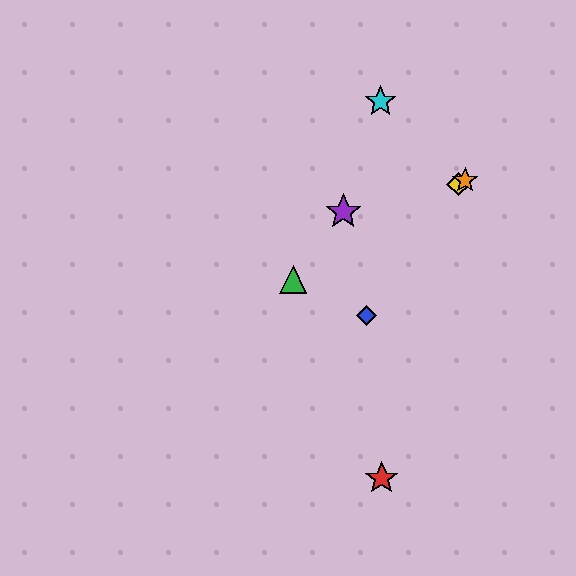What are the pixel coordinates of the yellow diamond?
The yellow diamond is at (458, 184).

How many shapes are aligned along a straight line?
3 shapes (the green triangle, the yellow diamond, the orange star) are aligned along a straight line.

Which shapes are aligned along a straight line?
The green triangle, the yellow diamond, the orange star are aligned along a straight line.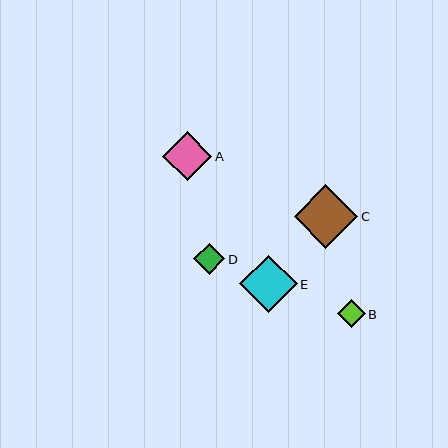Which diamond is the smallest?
Diamond B is the smallest with a size of approximately 28 pixels.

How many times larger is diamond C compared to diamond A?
Diamond C is approximately 1.3 times the size of diamond A.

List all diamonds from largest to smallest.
From largest to smallest: C, E, A, D, B.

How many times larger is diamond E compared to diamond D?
Diamond E is approximately 1.8 times the size of diamond D.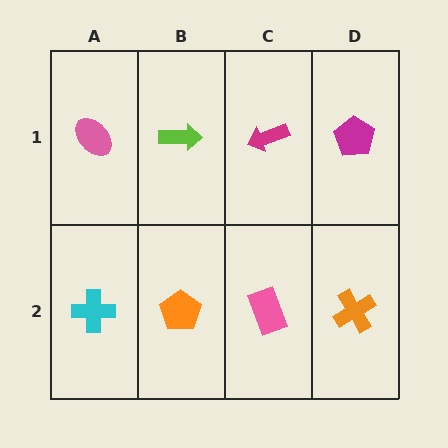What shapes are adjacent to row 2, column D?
A magenta pentagon (row 1, column D), a pink rectangle (row 2, column C).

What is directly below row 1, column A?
A cyan cross.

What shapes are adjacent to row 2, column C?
A magenta arrow (row 1, column C), an orange pentagon (row 2, column B), an orange cross (row 2, column D).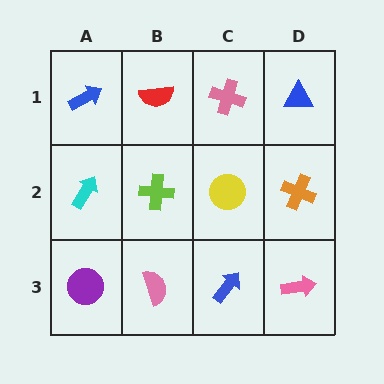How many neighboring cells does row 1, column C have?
3.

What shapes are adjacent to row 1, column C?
A yellow circle (row 2, column C), a red semicircle (row 1, column B), a blue triangle (row 1, column D).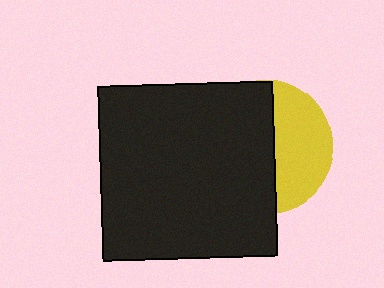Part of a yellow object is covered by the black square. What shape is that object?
It is a circle.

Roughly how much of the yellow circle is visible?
A small part of it is visible (roughly 41%).